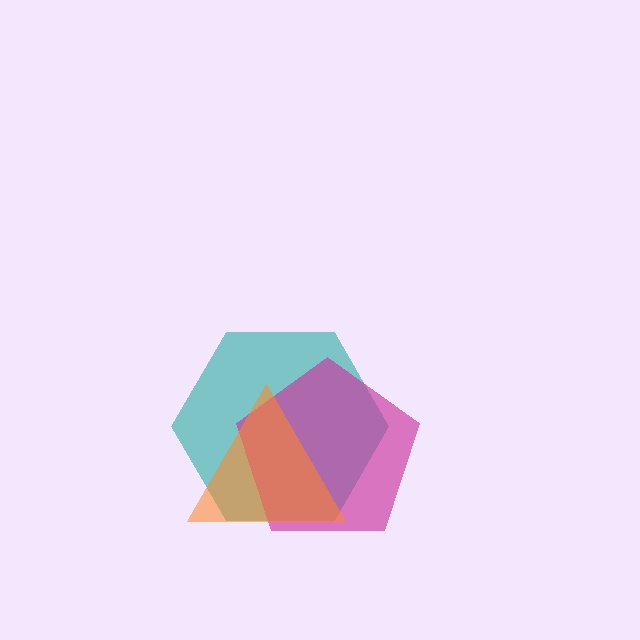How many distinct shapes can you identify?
There are 3 distinct shapes: a teal hexagon, a magenta pentagon, an orange triangle.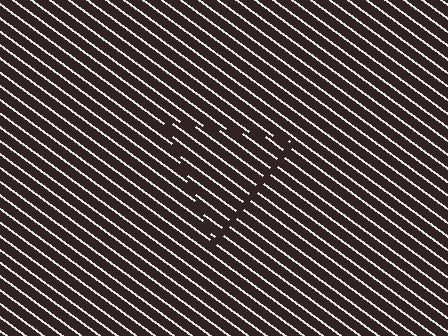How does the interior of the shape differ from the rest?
The interior of the shape contains the same grating, shifted by half a period — the contour is defined by the phase discontinuity where line-ends from the inner and outer gratings abut.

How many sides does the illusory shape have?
3 sides — the line-ends trace a triangle.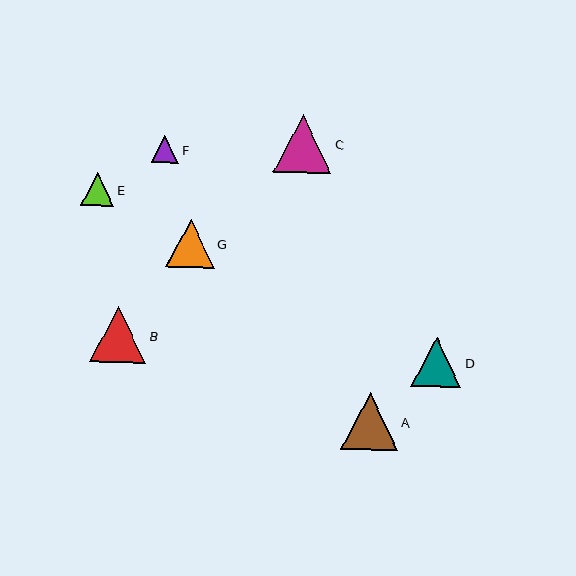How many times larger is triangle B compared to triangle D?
Triangle B is approximately 1.1 times the size of triangle D.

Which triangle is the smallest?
Triangle F is the smallest with a size of approximately 28 pixels.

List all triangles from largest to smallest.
From largest to smallest: C, A, B, D, G, E, F.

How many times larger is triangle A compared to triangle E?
Triangle A is approximately 1.7 times the size of triangle E.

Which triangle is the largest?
Triangle C is the largest with a size of approximately 58 pixels.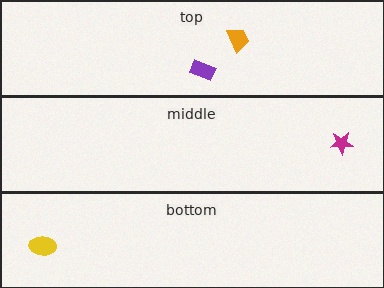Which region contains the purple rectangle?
The top region.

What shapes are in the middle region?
The magenta star.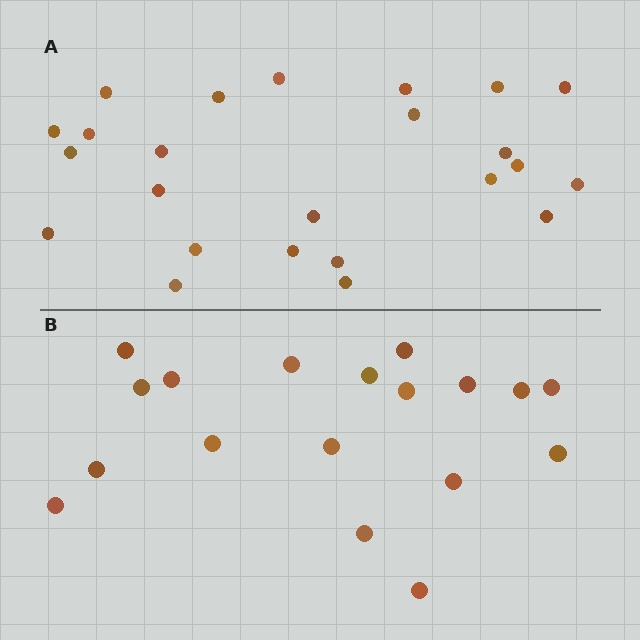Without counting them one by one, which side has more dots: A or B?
Region A (the top region) has more dots.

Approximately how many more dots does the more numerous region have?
Region A has about 6 more dots than region B.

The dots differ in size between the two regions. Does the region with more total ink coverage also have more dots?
No. Region B has more total ink coverage because its dots are larger, but region A actually contains more individual dots. Total area can be misleading — the number of items is what matters here.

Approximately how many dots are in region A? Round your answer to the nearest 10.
About 20 dots. (The exact count is 24, which rounds to 20.)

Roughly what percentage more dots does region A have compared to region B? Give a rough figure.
About 35% more.